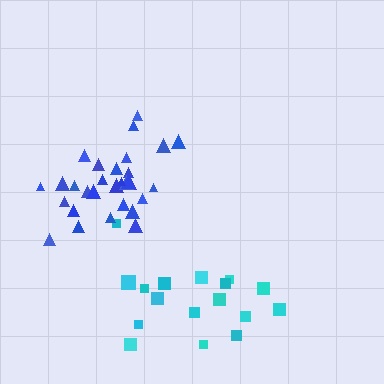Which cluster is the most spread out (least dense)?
Cyan.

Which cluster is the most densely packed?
Blue.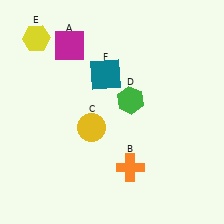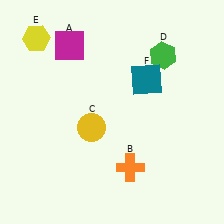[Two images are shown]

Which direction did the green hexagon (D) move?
The green hexagon (D) moved up.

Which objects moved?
The objects that moved are: the green hexagon (D), the teal square (F).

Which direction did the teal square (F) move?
The teal square (F) moved right.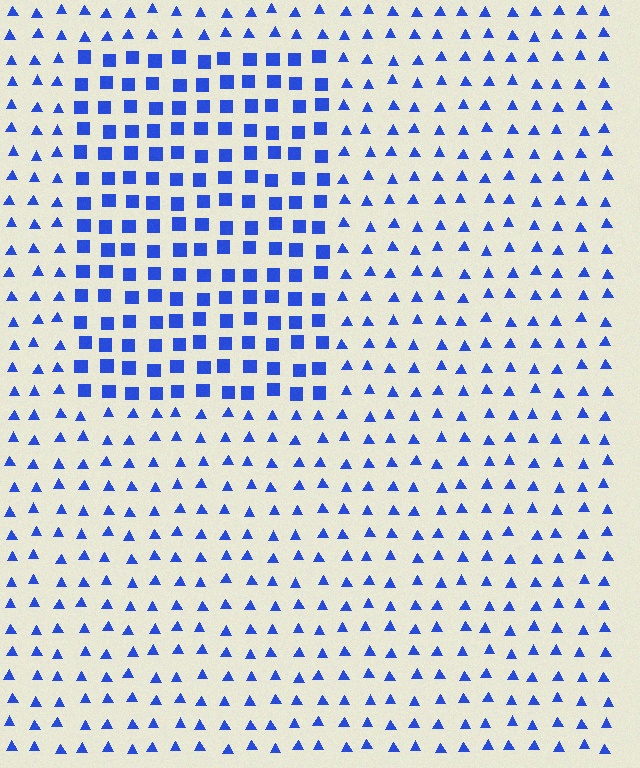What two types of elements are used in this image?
The image uses squares inside the rectangle region and triangles outside it.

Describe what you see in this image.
The image is filled with small blue elements arranged in a uniform grid. A rectangle-shaped region contains squares, while the surrounding area contains triangles. The boundary is defined purely by the change in element shape.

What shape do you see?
I see a rectangle.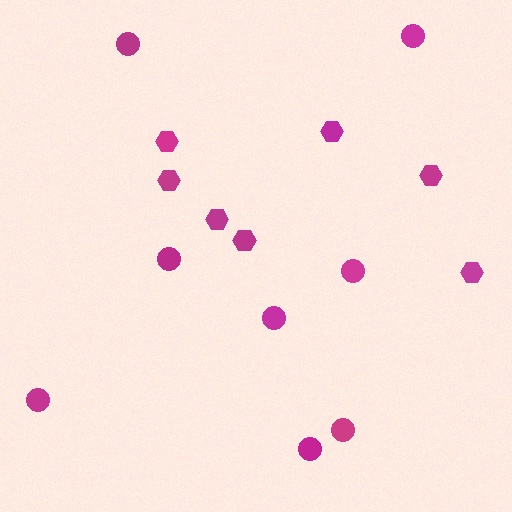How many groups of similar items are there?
There are 2 groups: one group of circles (8) and one group of hexagons (7).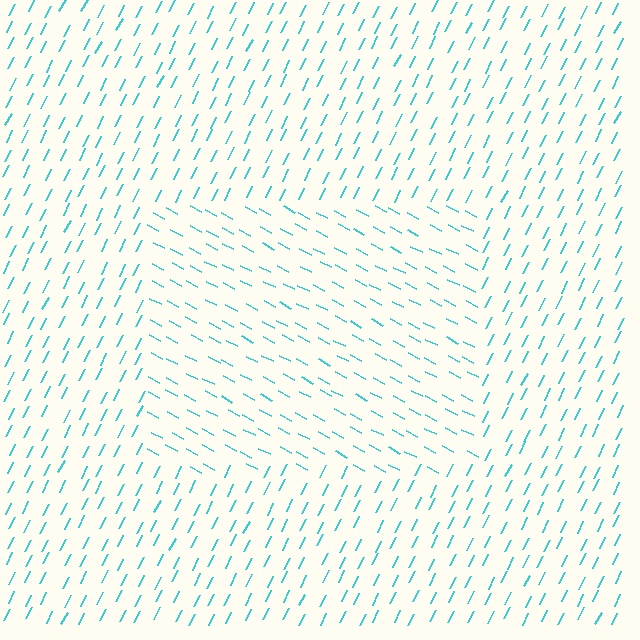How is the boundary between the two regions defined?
The boundary is defined purely by a change in line orientation (approximately 89 degrees difference). All lines are the same color and thickness.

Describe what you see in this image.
The image is filled with small cyan line segments. A rectangle region in the image has lines oriented differently from the surrounding lines, creating a visible texture boundary.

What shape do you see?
I see a rectangle.